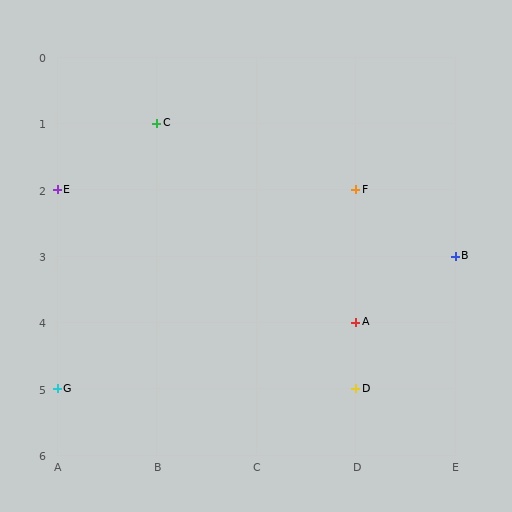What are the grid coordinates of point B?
Point B is at grid coordinates (E, 3).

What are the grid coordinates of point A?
Point A is at grid coordinates (D, 4).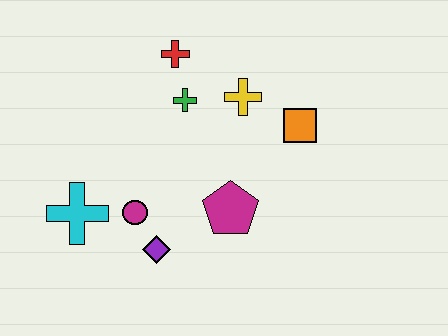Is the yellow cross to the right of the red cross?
Yes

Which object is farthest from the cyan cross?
The orange square is farthest from the cyan cross.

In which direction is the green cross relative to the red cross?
The green cross is below the red cross.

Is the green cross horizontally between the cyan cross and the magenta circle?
No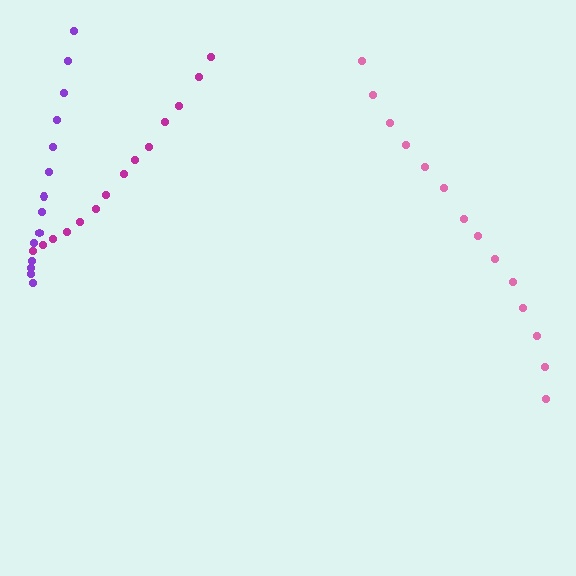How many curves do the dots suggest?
There are 3 distinct paths.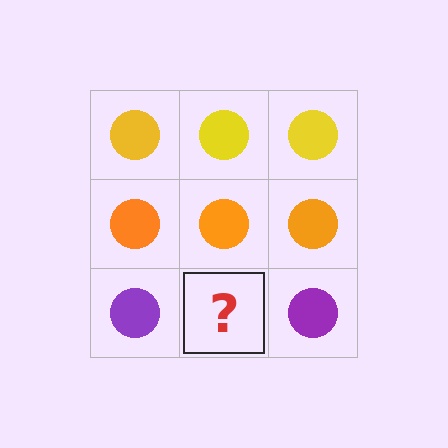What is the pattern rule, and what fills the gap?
The rule is that each row has a consistent color. The gap should be filled with a purple circle.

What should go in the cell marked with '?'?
The missing cell should contain a purple circle.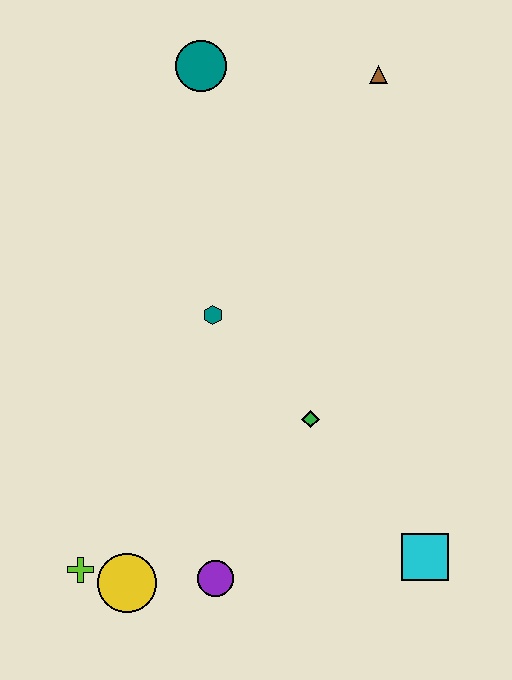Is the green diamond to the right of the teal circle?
Yes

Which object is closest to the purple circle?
The yellow circle is closest to the purple circle.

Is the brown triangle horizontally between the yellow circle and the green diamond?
No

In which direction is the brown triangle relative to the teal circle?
The brown triangle is to the right of the teal circle.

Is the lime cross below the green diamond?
Yes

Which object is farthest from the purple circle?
The brown triangle is farthest from the purple circle.